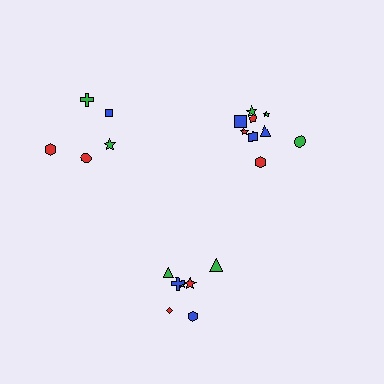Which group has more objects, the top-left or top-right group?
The top-right group.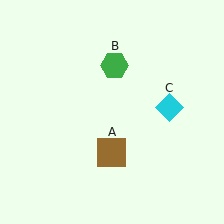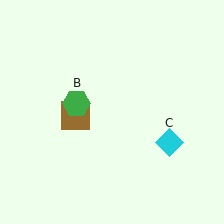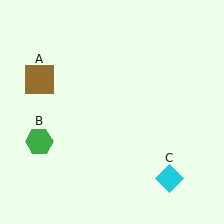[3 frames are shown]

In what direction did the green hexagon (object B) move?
The green hexagon (object B) moved down and to the left.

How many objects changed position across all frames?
3 objects changed position: brown square (object A), green hexagon (object B), cyan diamond (object C).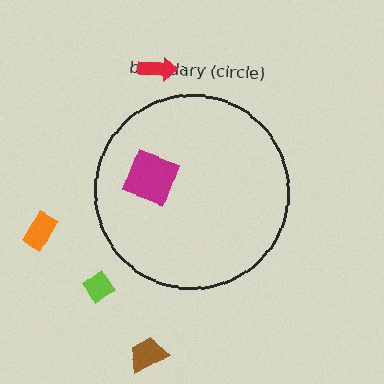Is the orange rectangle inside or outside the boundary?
Outside.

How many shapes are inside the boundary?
1 inside, 4 outside.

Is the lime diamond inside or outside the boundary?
Outside.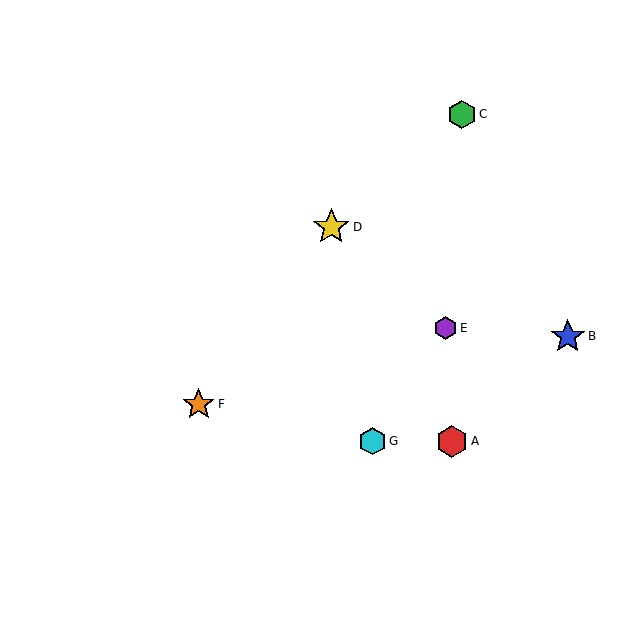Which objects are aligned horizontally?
Objects A, G are aligned horizontally.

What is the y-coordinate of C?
Object C is at y≈114.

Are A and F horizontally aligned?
No, A is at y≈441 and F is at y≈405.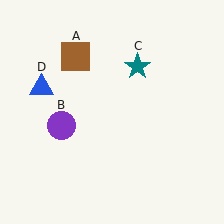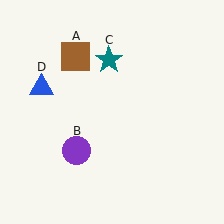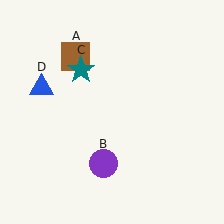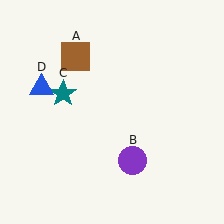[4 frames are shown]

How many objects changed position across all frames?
2 objects changed position: purple circle (object B), teal star (object C).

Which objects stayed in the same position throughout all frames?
Brown square (object A) and blue triangle (object D) remained stationary.